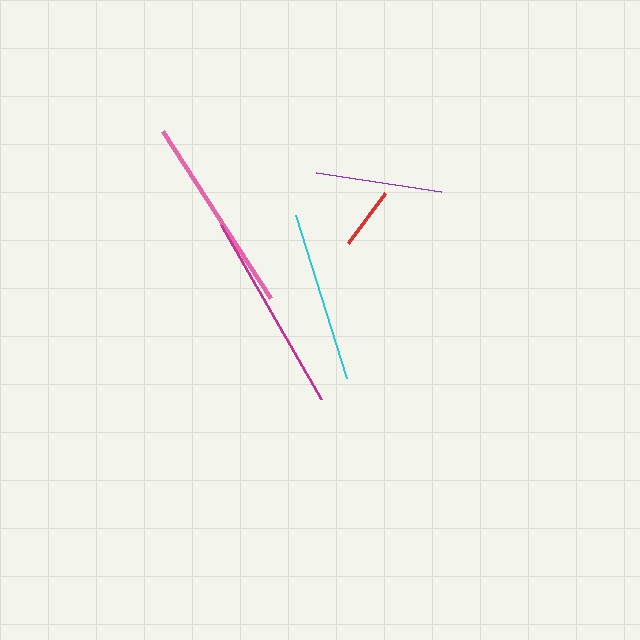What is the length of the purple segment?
The purple segment is approximately 126 pixels long.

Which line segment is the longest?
The magenta line is the longest at approximately 201 pixels.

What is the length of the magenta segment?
The magenta segment is approximately 201 pixels long.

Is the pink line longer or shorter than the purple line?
The pink line is longer than the purple line.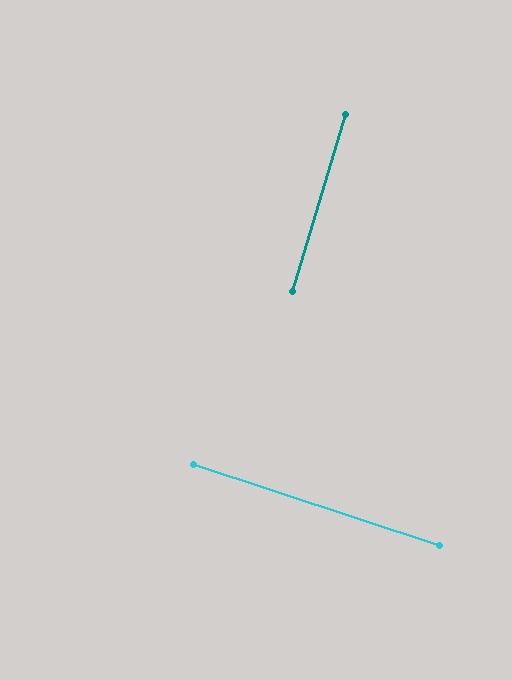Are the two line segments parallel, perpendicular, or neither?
Perpendicular — they meet at approximately 89°.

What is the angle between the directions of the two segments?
Approximately 89 degrees.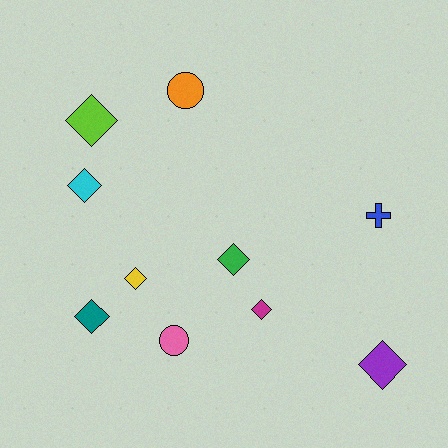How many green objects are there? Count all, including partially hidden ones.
There is 1 green object.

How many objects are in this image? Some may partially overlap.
There are 10 objects.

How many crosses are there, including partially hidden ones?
There is 1 cross.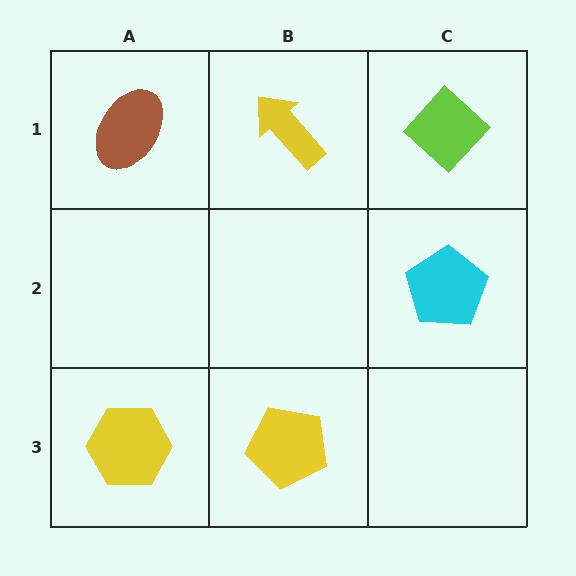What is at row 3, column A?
A yellow hexagon.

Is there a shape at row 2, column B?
No, that cell is empty.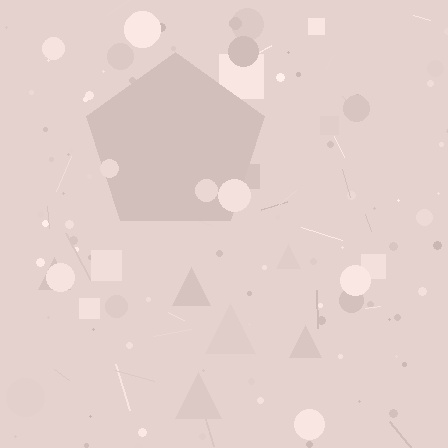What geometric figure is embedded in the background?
A pentagon is embedded in the background.